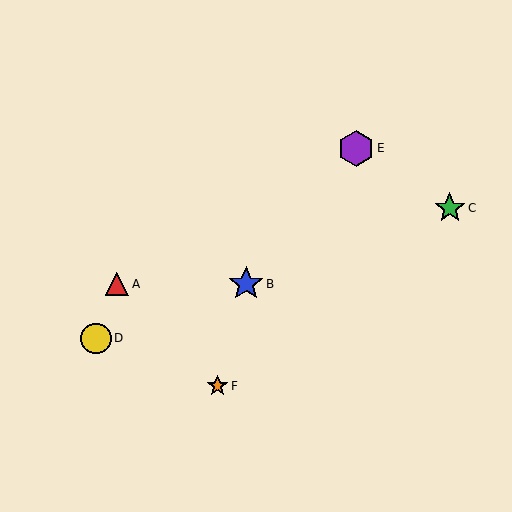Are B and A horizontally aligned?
Yes, both are at y≈284.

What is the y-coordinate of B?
Object B is at y≈284.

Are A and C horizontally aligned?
No, A is at y≈284 and C is at y≈208.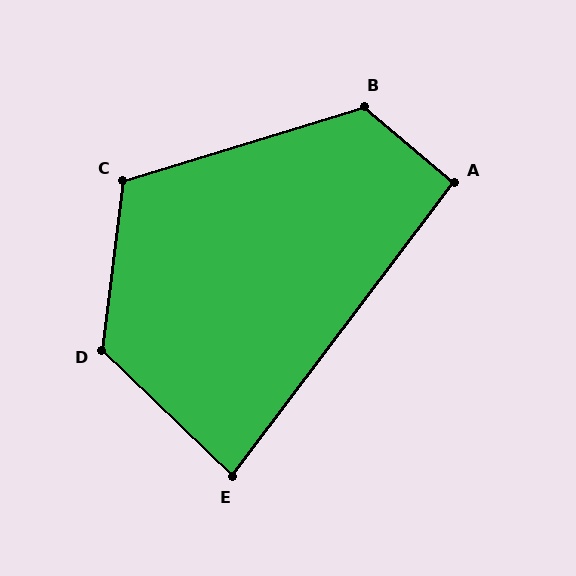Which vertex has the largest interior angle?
D, at approximately 127 degrees.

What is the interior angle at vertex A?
Approximately 93 degrees (approximately right).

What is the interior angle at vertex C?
Approximately 114 degrees (obtuse).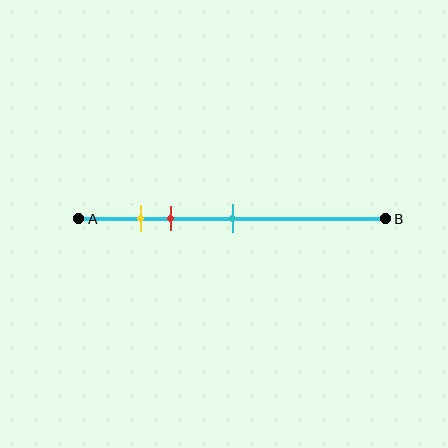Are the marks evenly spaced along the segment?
No, the marks are not evenly spaced.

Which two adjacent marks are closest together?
The yellow and red marks are the closest adjacent pair.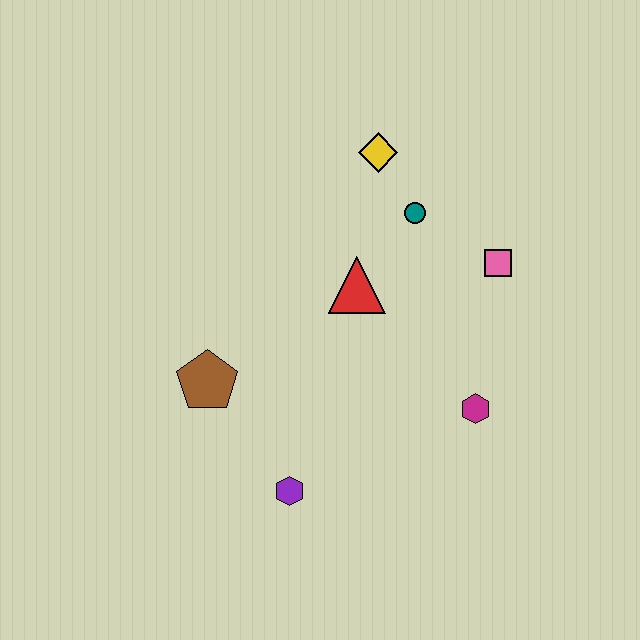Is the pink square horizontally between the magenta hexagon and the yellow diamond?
No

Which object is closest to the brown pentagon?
The purple hexagon is closest to the brown pentagon.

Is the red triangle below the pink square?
Yes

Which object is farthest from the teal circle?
The purple hexagon is farthest from the teal circle.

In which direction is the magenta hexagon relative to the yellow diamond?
The magenta hexagon is below the yellow diamond.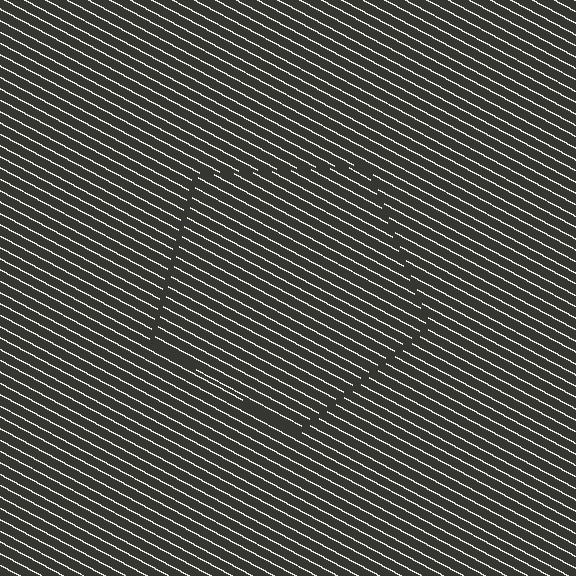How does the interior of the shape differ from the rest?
The interior of the shape contains the same grating, shifted by half a period — the contour is defined by the phase discontinuity where line-ends from the inner and outer gratings abut.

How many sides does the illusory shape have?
5 sides — the line-ends trace a pentagon.